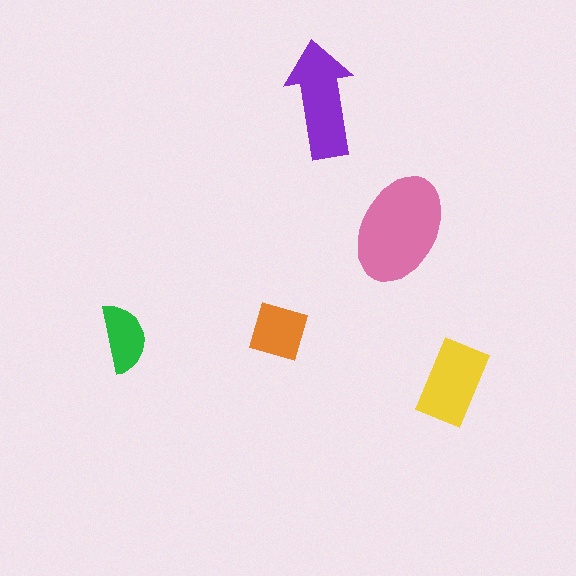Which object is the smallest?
The green semicircle.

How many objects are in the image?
There are 5 objects in the image.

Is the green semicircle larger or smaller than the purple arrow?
Smaller.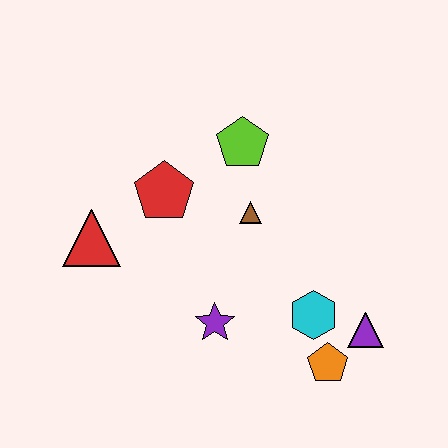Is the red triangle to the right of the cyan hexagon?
No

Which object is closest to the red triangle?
The red pentagon is closest to the red triangle.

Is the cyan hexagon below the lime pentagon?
Yes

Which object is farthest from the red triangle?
The purple triangle is farthest from the red triangle.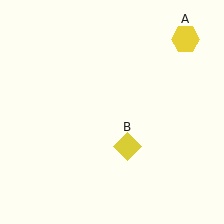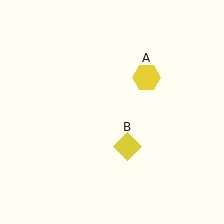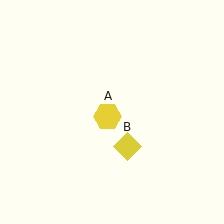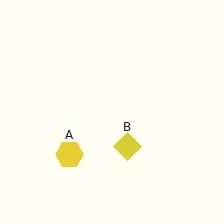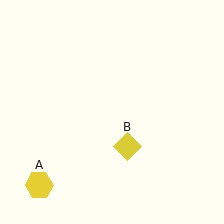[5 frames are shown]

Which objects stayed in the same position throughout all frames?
Yellow diamond (object B) remained stationary.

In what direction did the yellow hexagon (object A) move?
The yellow hexagon (object A) moved down and to the left.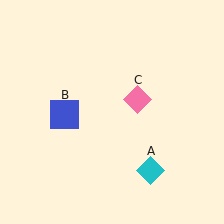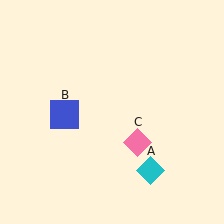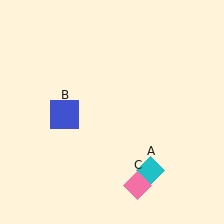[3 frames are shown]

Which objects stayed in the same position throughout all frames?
Cyan diamond (object A) and blue square (object B) remained stationary.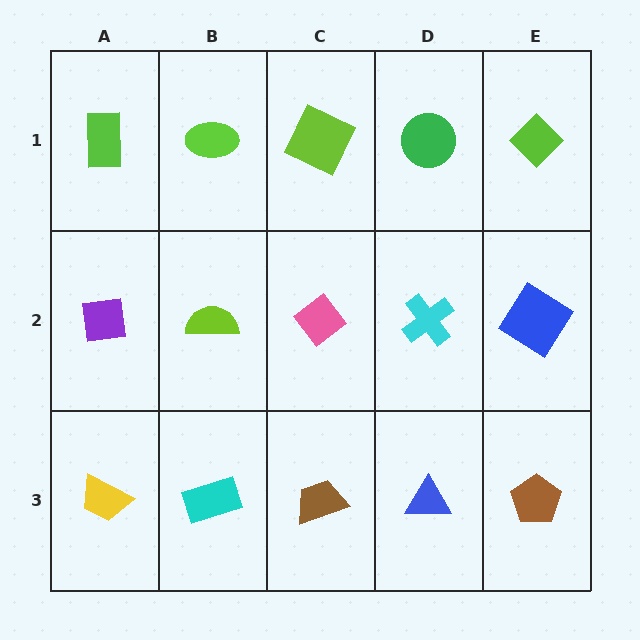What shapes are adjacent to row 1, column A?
A purple square (row 2, column A), a lime ellipse (row 1, column B).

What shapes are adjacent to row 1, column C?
A pink diamond (row 2, column C), a lime ellipse (row 1, column B), a green circle (row 1, column D).